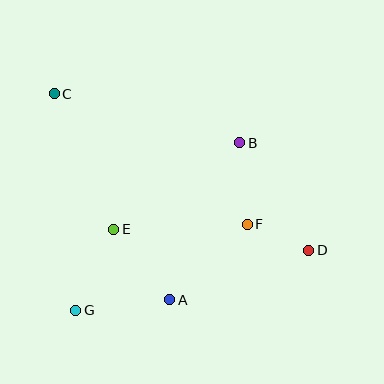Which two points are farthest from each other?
Points C and D are farthest from each other.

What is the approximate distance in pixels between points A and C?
The distance between A and C is approximately 236 pixels.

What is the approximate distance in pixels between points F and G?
The distance between F and G is approximately 192 pixels.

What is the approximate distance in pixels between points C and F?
The distance between C and F is approximately 233 pixels.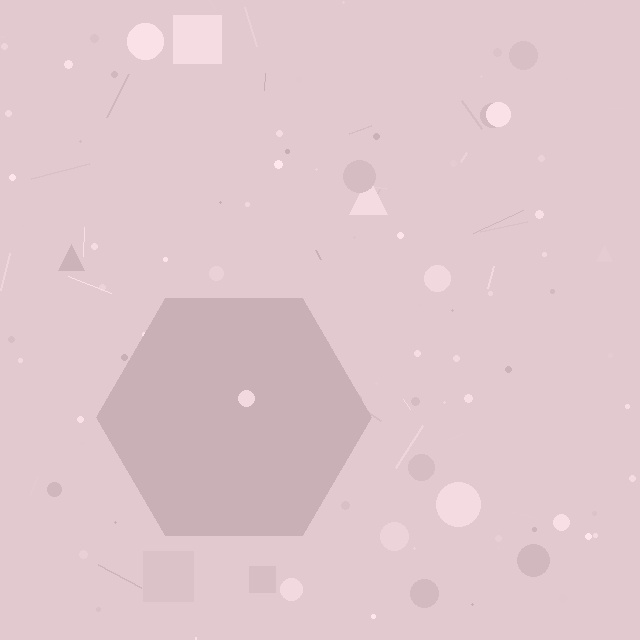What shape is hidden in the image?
A hexagon is hidden in the image.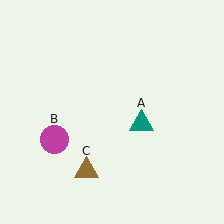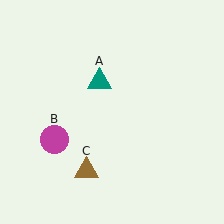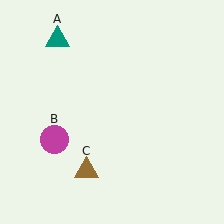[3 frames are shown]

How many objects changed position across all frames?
1 object changed position: teal triangle (object A).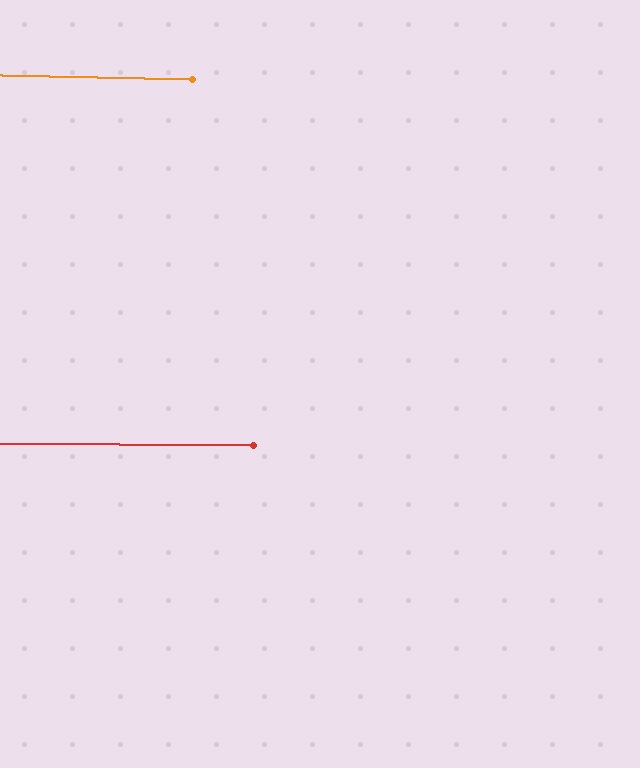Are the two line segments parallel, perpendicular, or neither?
Parallel — their directions differ by only 0.9°.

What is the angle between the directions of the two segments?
Approximately 1 degree.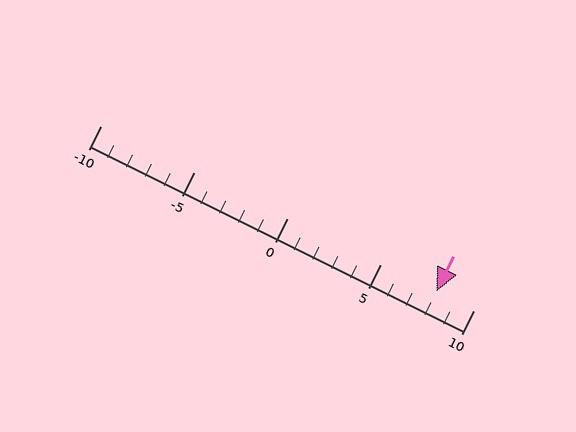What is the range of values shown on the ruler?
The ruler shows values from -10 to 10.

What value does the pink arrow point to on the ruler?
The pink arrow points to approximately 8.